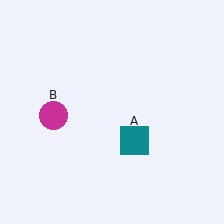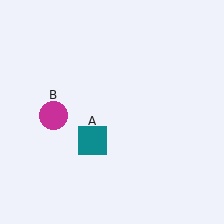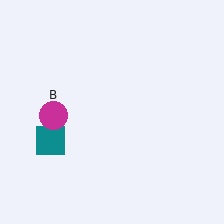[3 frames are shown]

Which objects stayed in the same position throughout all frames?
Magenta circle (object B) remained stationary.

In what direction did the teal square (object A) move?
The teal square (object A) moved left.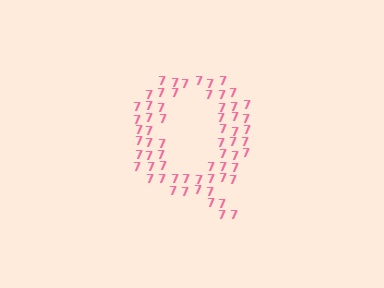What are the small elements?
The small elements are digit 7's.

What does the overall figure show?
The overall figure shows the letter Q.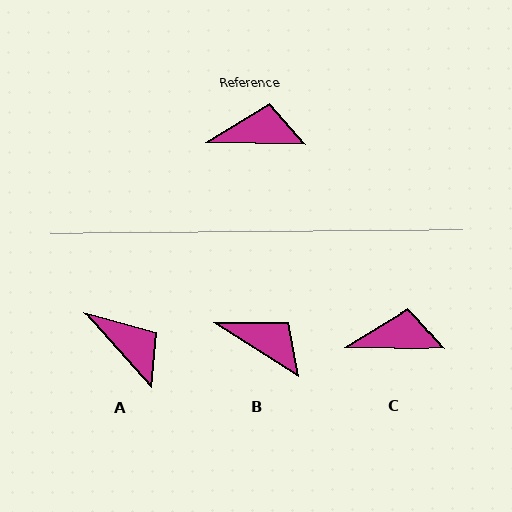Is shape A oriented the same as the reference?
No, it is off by about 47 degrees.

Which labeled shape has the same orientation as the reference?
C.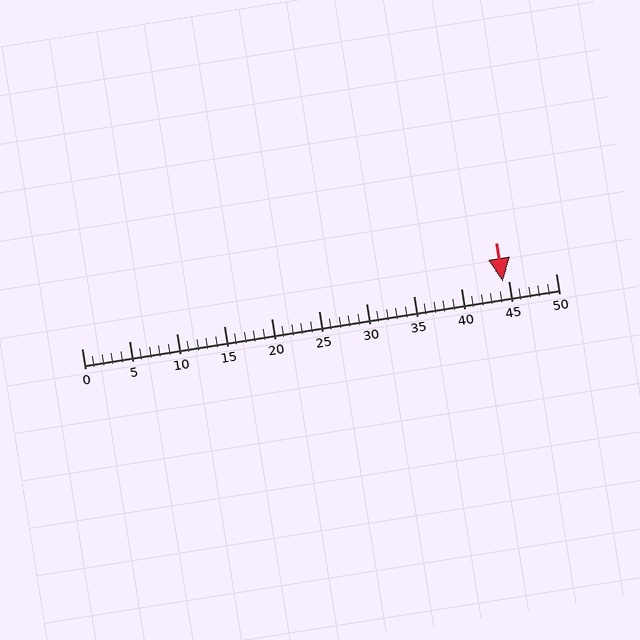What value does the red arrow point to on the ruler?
The red arrow points to approximately 44.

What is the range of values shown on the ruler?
The ruler shows values from 0 to 50.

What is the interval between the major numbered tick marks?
The major tick marks are spaced 5 units apart.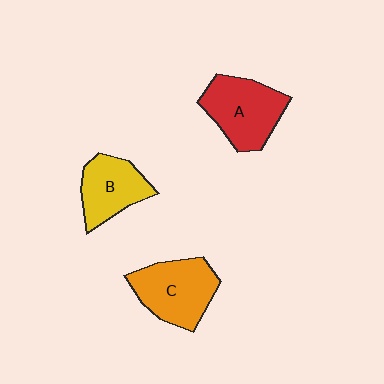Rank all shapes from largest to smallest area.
From largest to smallest: C (orange), A (red), B (yellow).